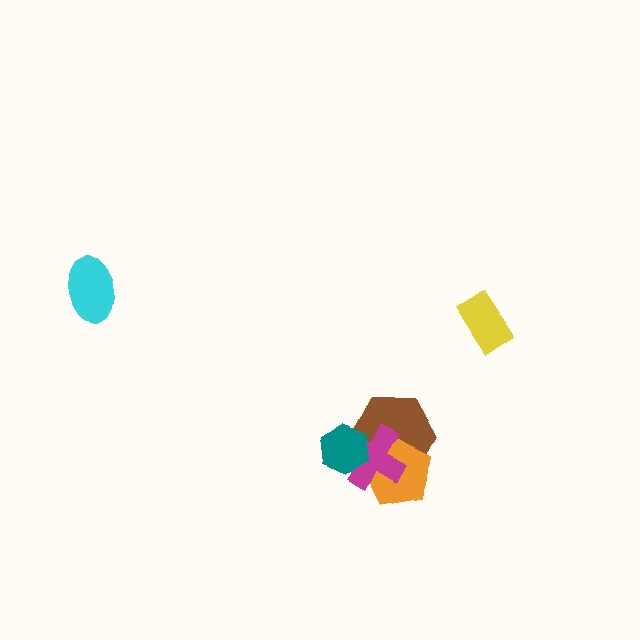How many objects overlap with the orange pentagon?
2 objects overlap with the orange pentagon.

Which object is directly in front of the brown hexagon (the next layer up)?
The orange pentagon is directly in front of the brown hexagon.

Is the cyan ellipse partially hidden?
No, no other shape covers it.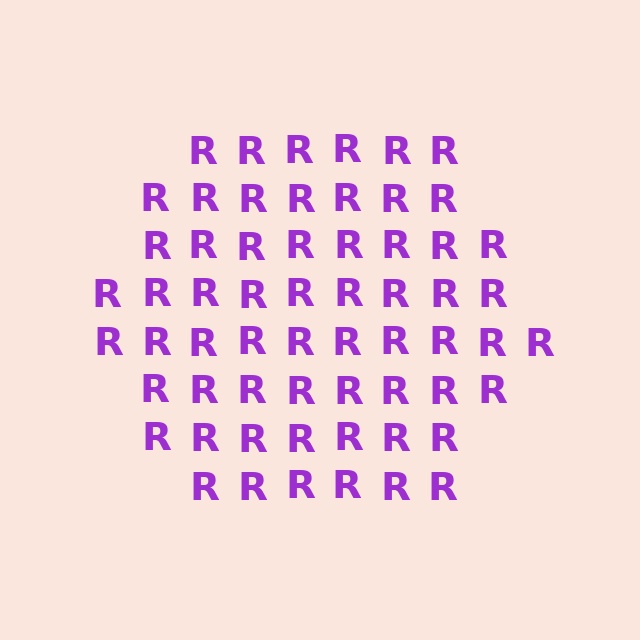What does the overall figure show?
The overall figure shows a hexagon.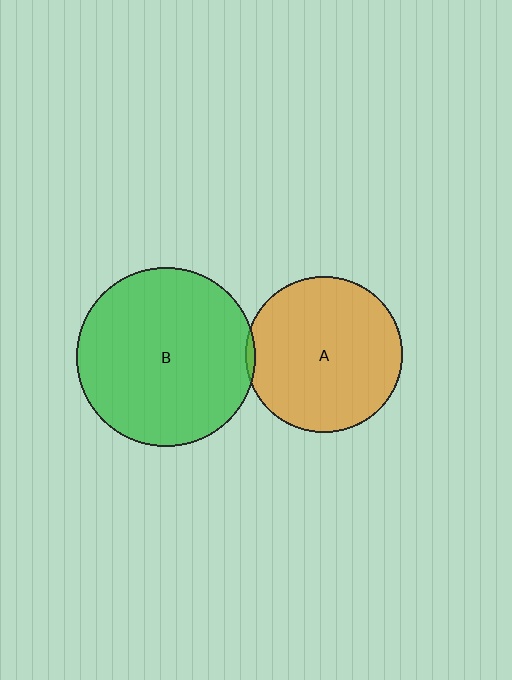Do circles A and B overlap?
Yes.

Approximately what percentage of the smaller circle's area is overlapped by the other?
Approximately 5%.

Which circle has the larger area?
Circle B (green).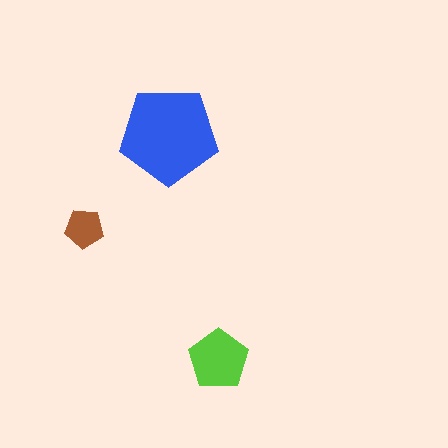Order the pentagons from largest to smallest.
the blue one, the lime one, the brown one.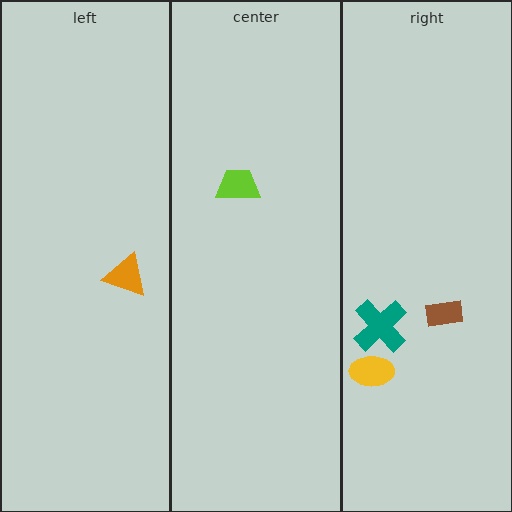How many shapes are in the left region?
1.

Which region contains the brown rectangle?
The right region.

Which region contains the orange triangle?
The left region.